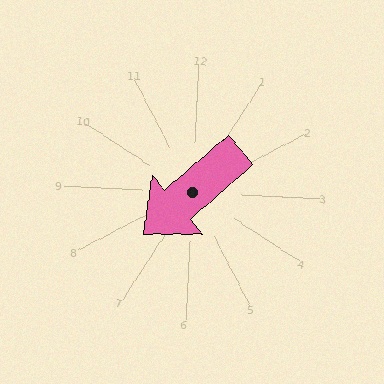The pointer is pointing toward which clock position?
Roughly 8 o'clock.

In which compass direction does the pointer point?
Southwest.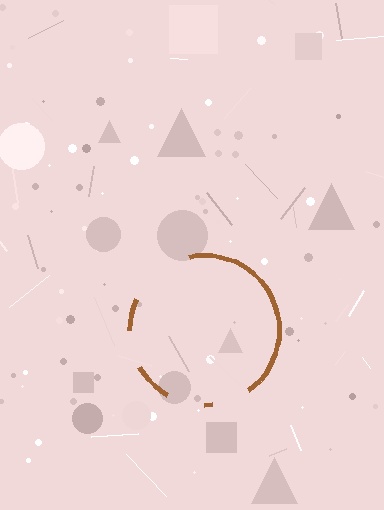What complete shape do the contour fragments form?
The contour fragments form a circle.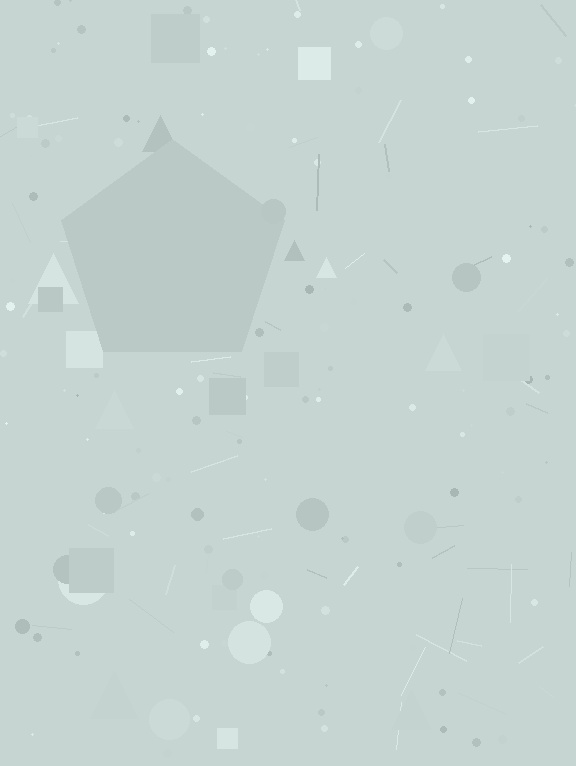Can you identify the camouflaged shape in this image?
The camouflaged shape is a pentagon.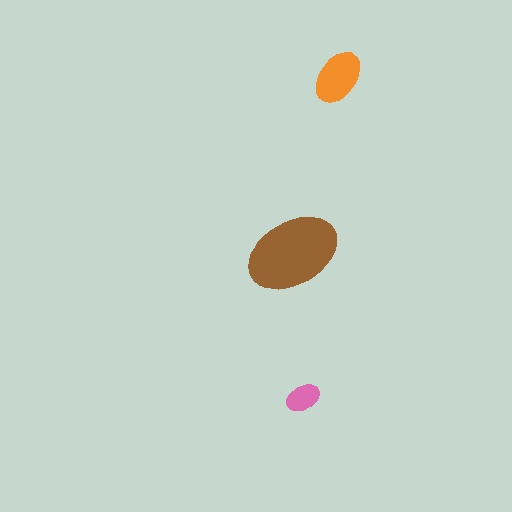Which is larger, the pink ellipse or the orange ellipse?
The orange one.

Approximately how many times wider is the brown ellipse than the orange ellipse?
About 1.5 times wider.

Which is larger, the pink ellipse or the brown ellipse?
The brown one.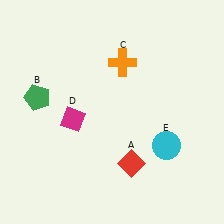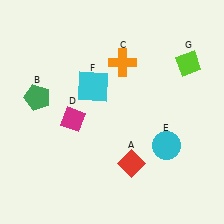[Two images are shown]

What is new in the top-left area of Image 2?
A cyan square (F) was added in the top-left area of Image 2.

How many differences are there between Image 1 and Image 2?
There are 2 differences between the two images.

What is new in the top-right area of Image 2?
A lime diamond (G) was added in the top-right area of Image 2.